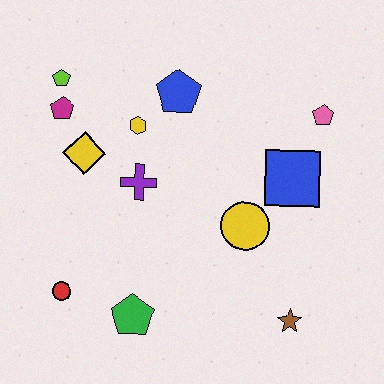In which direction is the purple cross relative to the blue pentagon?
The purple cross is below the blue pentagon.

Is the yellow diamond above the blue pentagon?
No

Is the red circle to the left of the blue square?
Yes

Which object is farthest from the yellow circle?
The lime pentagon is farthest from the yellow circle.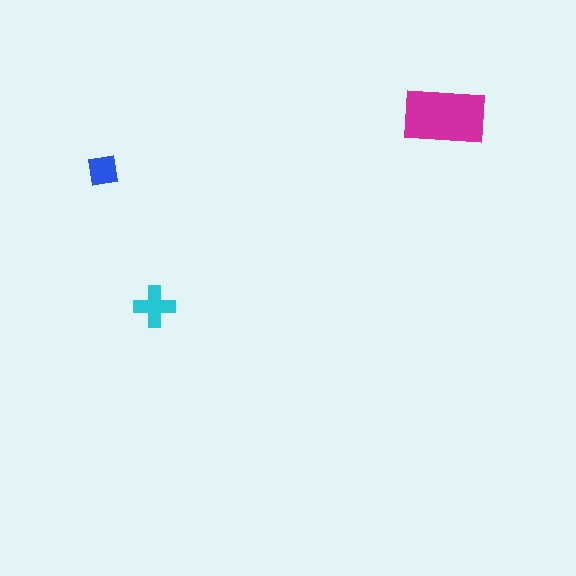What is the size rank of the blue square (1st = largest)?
3rd.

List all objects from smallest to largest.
The blue square, the cyan cross, the magenta rectangle.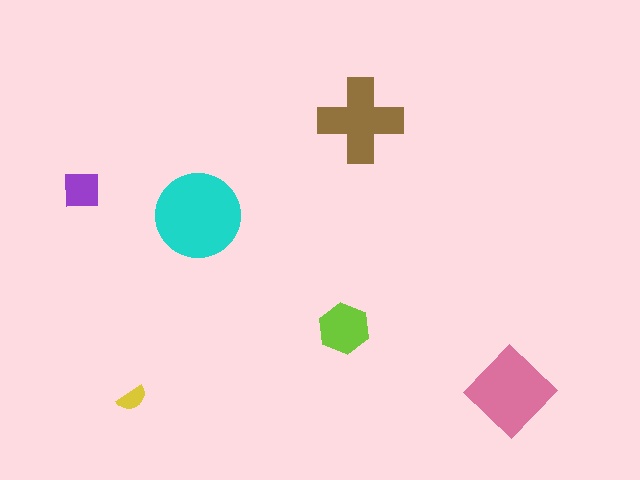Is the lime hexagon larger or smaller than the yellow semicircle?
Larger.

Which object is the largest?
The cyan circle.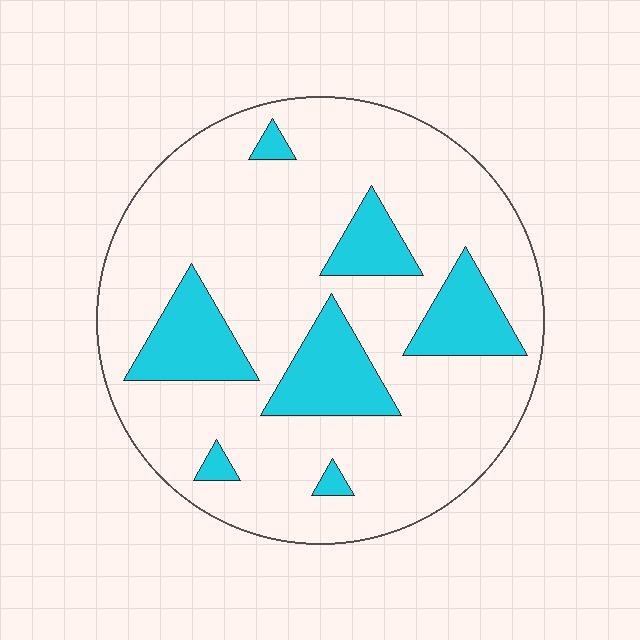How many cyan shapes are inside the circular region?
7.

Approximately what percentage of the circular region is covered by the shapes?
Approximately 20%.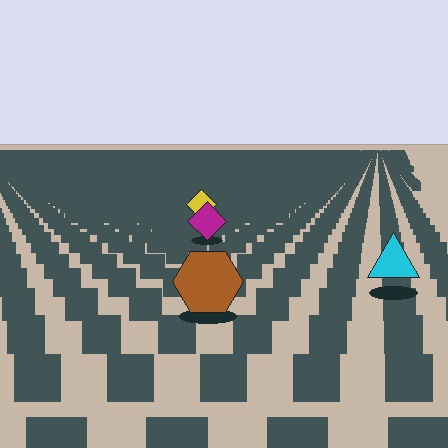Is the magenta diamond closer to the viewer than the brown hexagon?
No. The brown hexagon is closer — you can tell from the texture gradient: the ground texture is coarser near it.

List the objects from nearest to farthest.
From nearest to farthest: the brown hexagon, the cyan triangle, the magenta diamond, the yellow diamond.